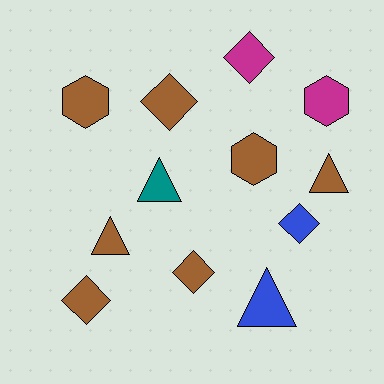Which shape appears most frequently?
Diamond, with 5 objects.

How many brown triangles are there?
There are 2 brown triangles.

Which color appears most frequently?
Brown, with 7 objects.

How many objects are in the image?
There are 12 objects.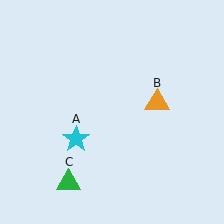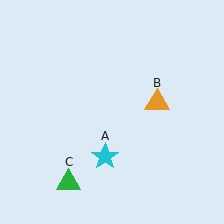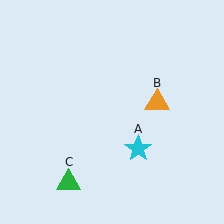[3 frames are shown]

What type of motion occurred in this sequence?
The cyan star (object A) rotated counterclockwise around the center of the scene.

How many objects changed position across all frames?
1 object changed position: cyan star (object A).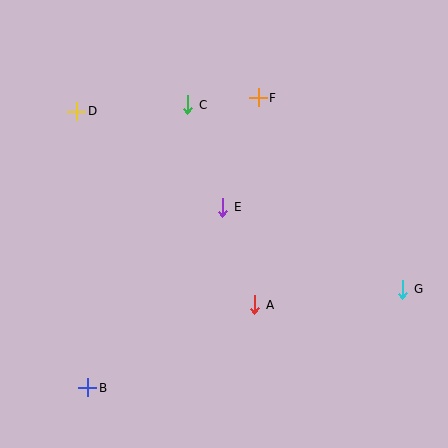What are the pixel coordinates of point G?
Point G is at (403, 289).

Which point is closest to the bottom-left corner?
Point B is closest to the bottom-left corner.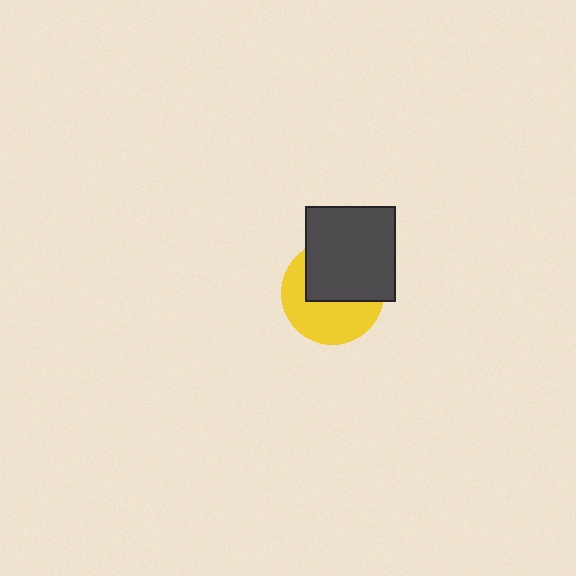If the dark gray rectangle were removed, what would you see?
You would see the complete yellow circle.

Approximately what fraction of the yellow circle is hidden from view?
Roughly 49% of the yellow circle is hidden behind the dark gray rectangle.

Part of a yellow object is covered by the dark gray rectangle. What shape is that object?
It is a circle.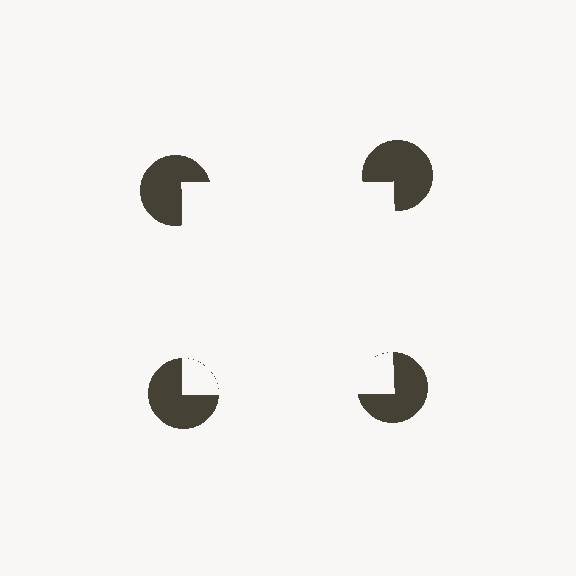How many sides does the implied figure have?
4 sides.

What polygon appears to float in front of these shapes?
An illusory square — its edges are inferred from the aligned wedge cuts in the pac-man discs, not physically drawn.